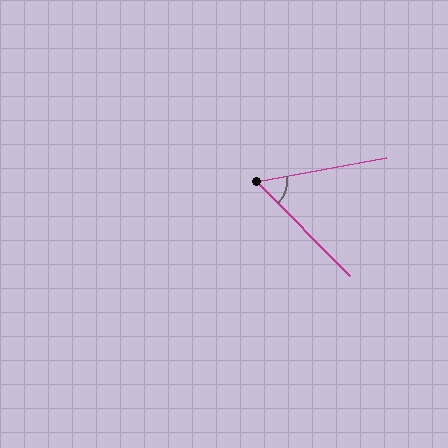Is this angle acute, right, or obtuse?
It is acute.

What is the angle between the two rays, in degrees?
Approximately 56 degrees.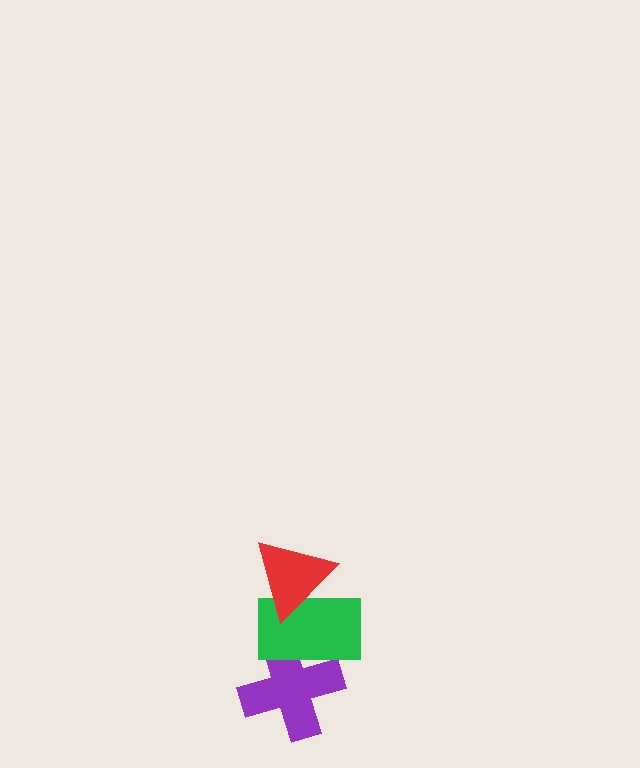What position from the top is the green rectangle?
The green rectangle is 2nd from the top.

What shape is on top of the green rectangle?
The red triangle is on top of the green rectangle.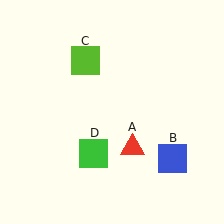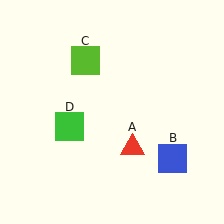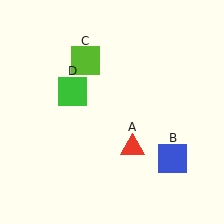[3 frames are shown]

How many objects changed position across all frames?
1 object changed position: green square (object D).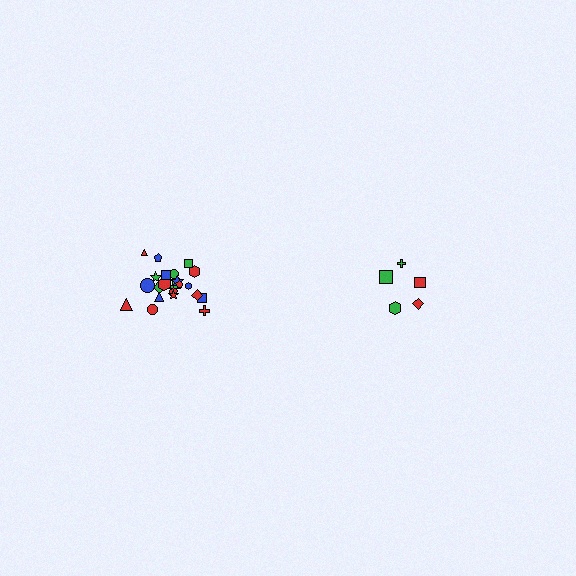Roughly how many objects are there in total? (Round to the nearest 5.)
Roughly 30 objects in total.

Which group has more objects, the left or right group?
The left group.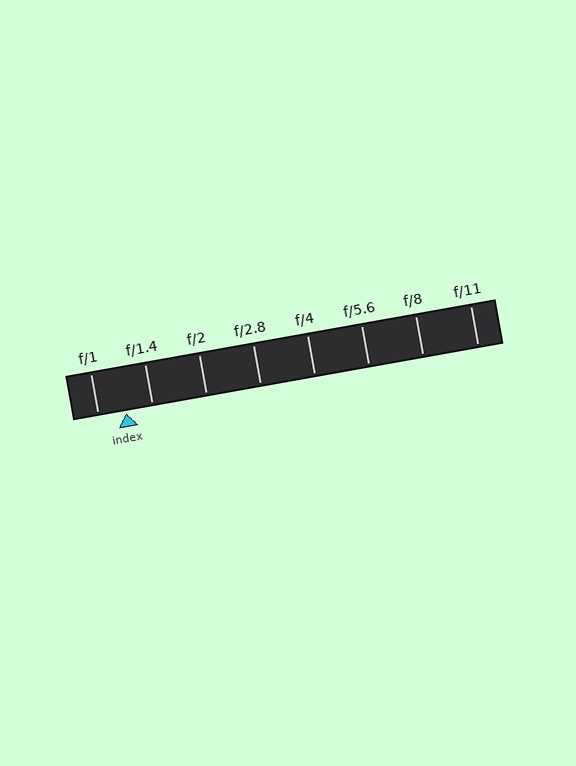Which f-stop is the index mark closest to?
The index mark is closest to f/1.4.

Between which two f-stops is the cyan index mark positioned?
The index mark is between f/1 and f/1.4.